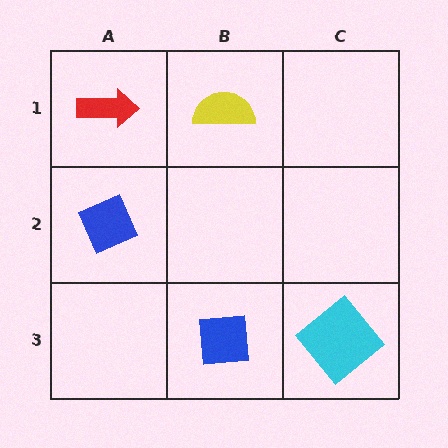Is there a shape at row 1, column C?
No, that cell is empty.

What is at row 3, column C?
A cyan diamond.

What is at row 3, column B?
A blue square.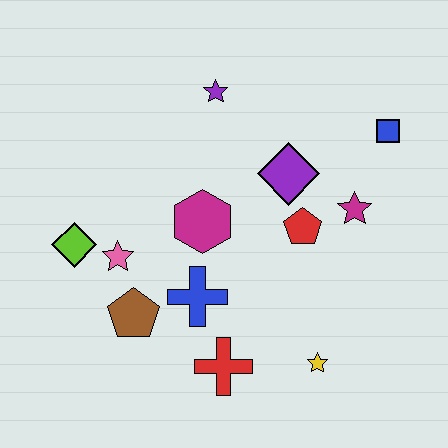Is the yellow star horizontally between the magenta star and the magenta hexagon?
Yes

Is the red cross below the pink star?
Yes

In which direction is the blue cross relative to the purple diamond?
The blue cross is below the purple diamond.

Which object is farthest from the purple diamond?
The lime diamond is farthest from the purple diamond.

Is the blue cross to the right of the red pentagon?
No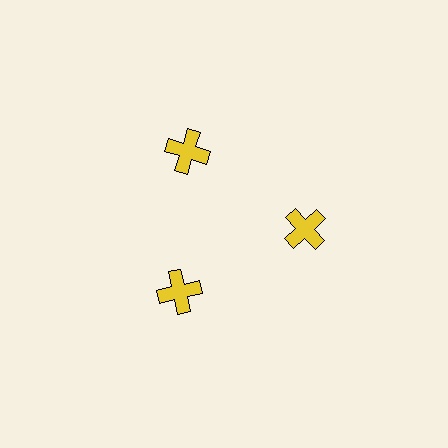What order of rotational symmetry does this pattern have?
This pattern has 3-fold rotational symmetry.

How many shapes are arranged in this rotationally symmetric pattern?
There are 3 shapes, arranged in 3 groups of 1.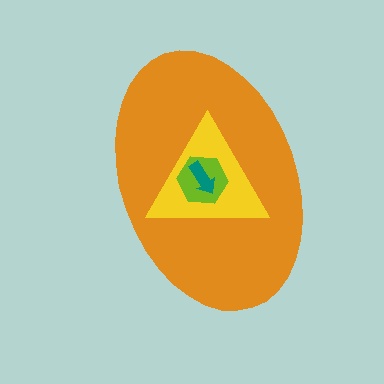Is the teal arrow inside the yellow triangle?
Yes.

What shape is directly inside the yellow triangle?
The lime hexagon.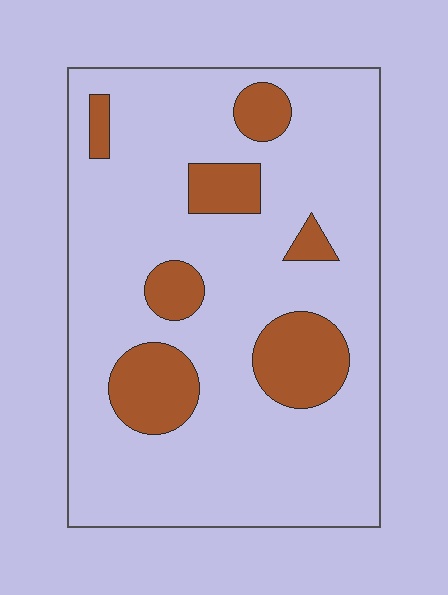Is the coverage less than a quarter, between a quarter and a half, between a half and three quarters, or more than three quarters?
Less than a quarter.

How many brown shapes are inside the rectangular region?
7.